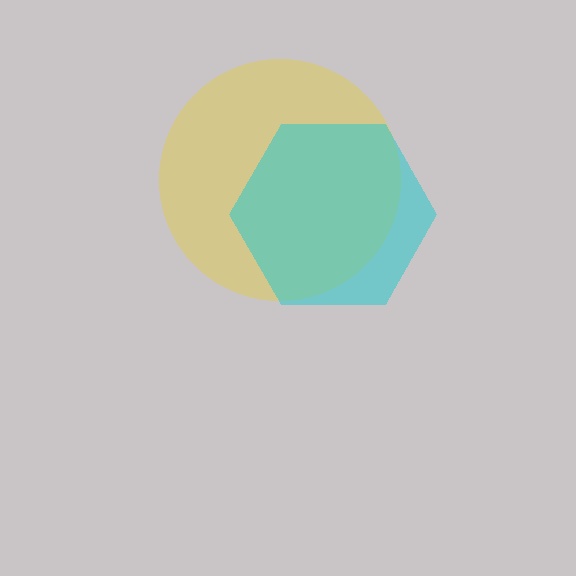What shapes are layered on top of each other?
The layered shapes are: a yellow circle, a cyan hexagon.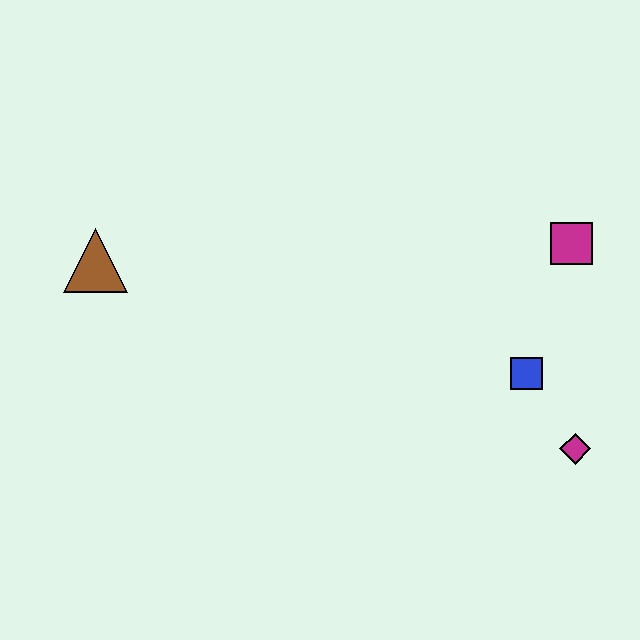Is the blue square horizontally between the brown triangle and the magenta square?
Yes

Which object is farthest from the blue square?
The brown triangle is farthest from the blue square.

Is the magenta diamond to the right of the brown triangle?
Yes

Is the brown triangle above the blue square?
Yes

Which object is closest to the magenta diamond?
The blue square is closest to the magenta diamond.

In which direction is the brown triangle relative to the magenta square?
The brown triangle is to the left of the magenta square.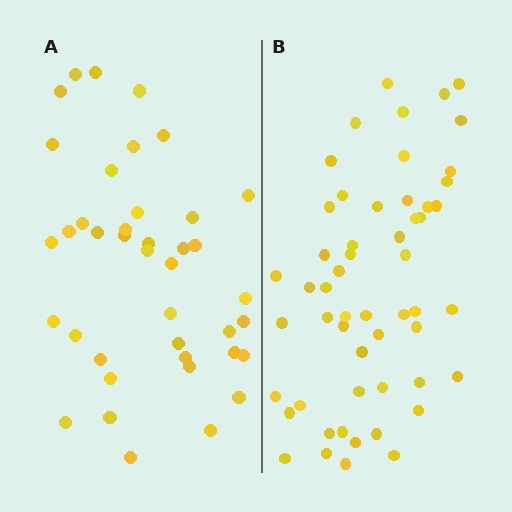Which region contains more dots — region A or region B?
Region B (the right region) has more dots.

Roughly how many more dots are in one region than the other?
Region B has approximately 15 more dots than region A.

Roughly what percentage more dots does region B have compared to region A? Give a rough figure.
About 35% more.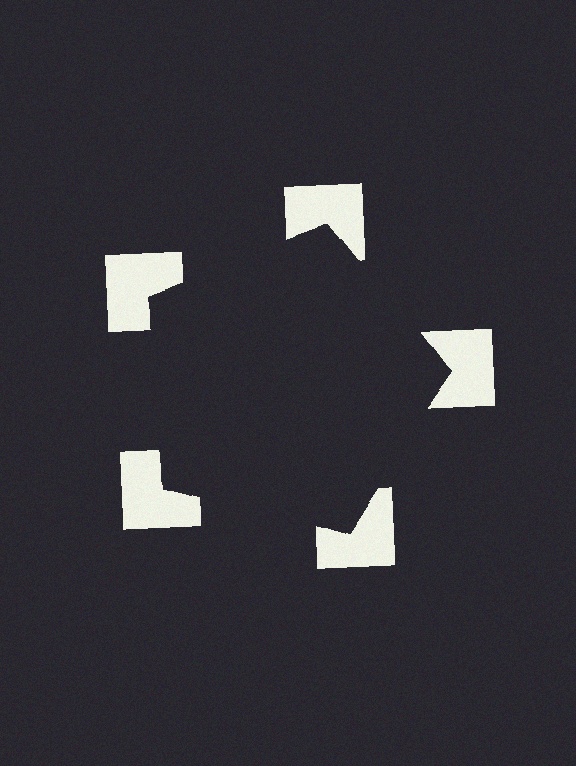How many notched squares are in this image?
There are 5 — one at each vertex of the illusory pentagon.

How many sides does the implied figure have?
5 sides.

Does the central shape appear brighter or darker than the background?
It typically appears slightly darker than the background, even though no actual brightness change is drawn.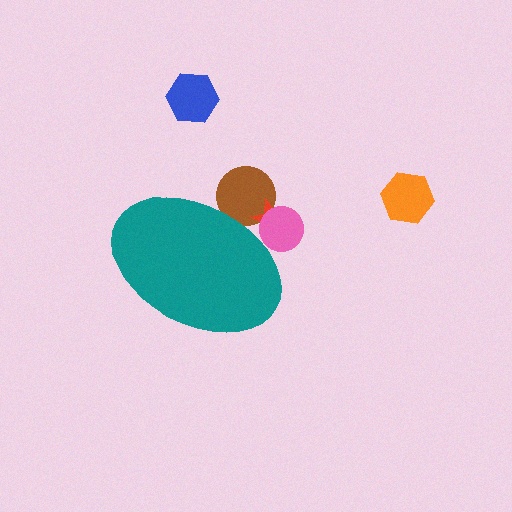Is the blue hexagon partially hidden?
No, the blue hexagon is fully visible.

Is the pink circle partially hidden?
Yes, the pink circle is partially hidden behind the teal ellipse.